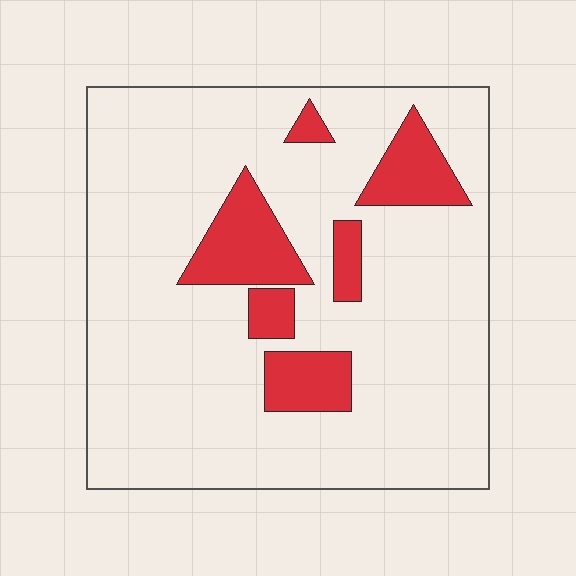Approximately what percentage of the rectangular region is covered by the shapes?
Approximately 15%.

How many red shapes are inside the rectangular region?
6.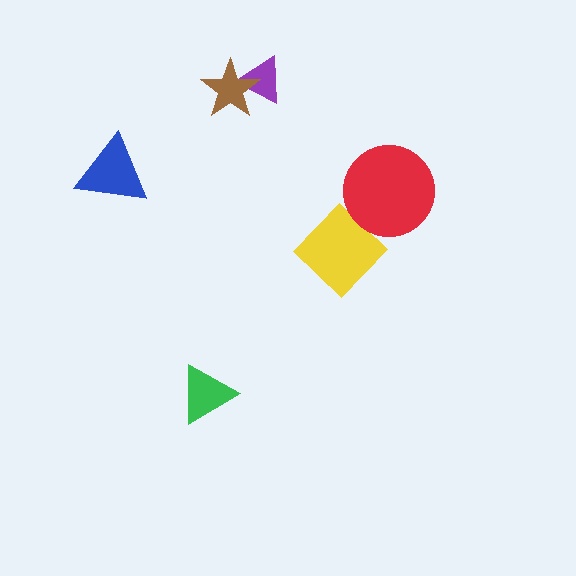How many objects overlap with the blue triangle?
0 objects overlap with the blue triangle.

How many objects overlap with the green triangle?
0 objects overlap with the green triangle.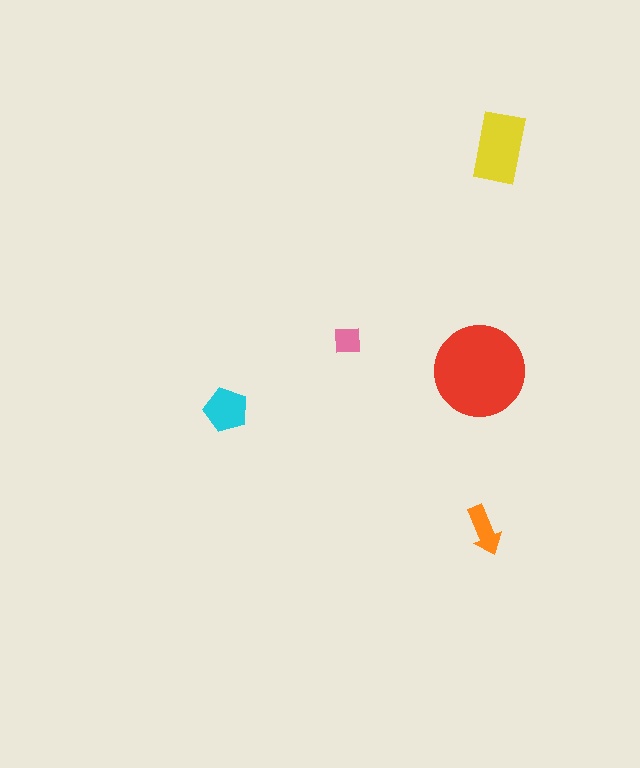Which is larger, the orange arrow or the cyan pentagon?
The cyan pentagon.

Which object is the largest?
The red circle.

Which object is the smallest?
The pink square.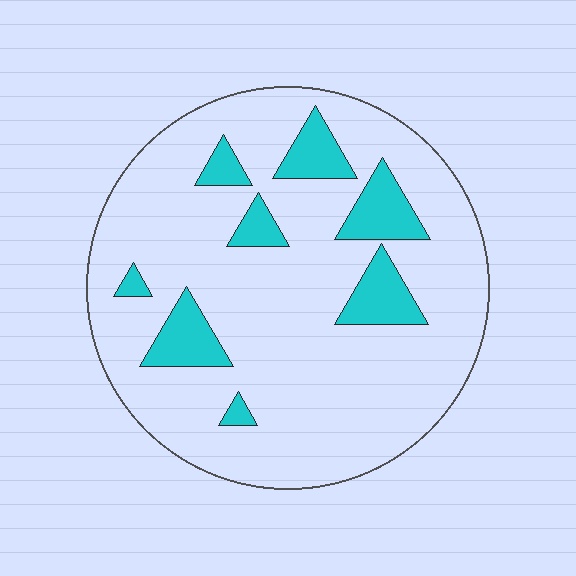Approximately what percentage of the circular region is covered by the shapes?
Approximately 15%.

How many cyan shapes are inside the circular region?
8.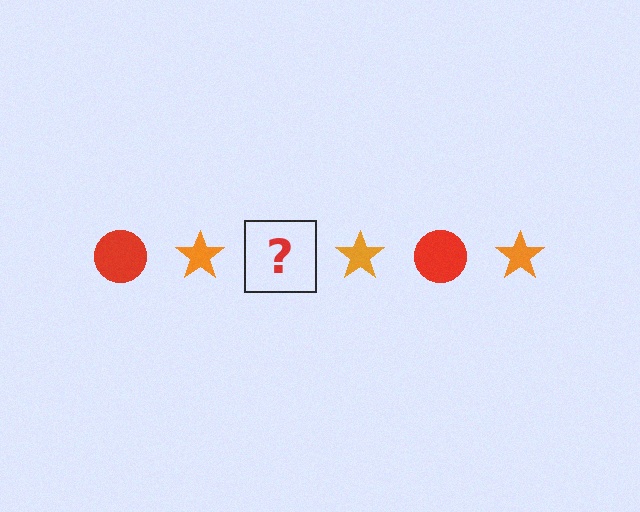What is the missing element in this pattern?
The missing element is a red circle.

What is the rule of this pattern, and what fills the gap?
The rule is that the pattern alternates between red circle and orange star. The gap should be filled with a red circle.